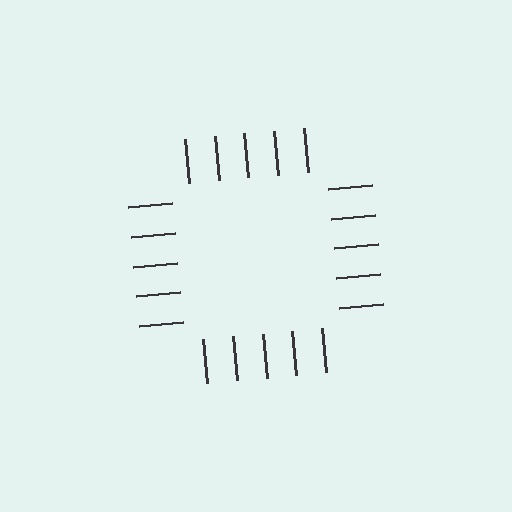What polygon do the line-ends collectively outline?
An illusory square — the line segments terminate on its edges but no continuous stroke is drawn.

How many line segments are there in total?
20 — 5 along each of the 4 edges.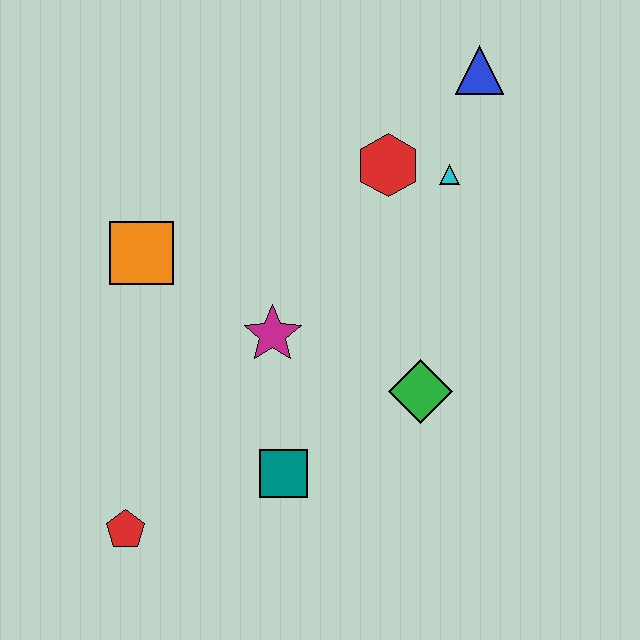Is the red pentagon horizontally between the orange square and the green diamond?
No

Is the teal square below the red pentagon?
No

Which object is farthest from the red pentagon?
The blue triangle is farthest from the red pentagon.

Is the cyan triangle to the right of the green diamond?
Yes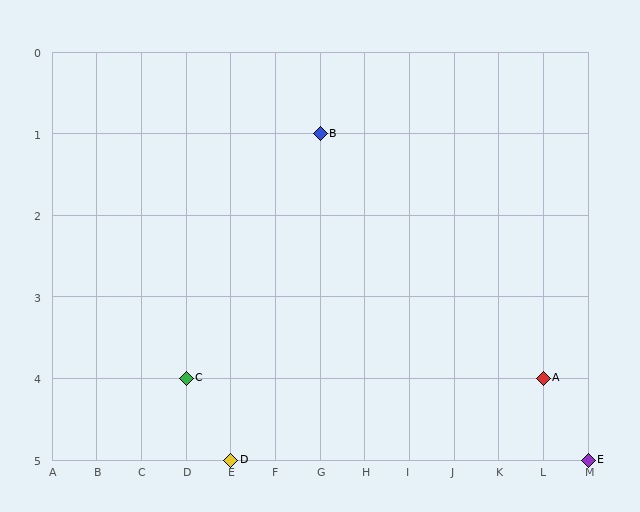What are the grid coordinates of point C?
Point C is at grid coordinates (D, 4).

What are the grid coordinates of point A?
Point A is at grid coordinates (L, 4).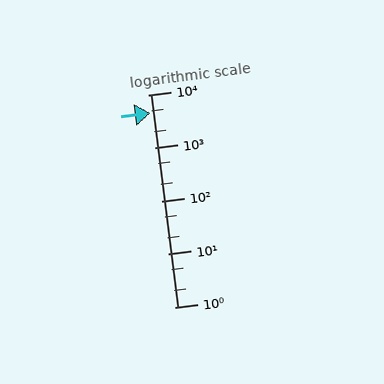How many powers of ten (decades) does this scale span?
The scale spans 4 decades, from 1 to 10000.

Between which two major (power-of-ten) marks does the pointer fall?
The pointer is between 1000 and 10000.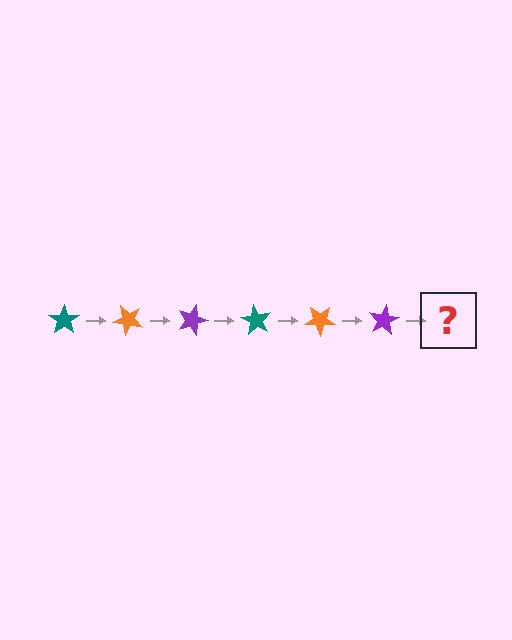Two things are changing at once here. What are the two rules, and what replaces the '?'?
The two rules are that it rotates 45 degrees each step and the color cycles through teal, orange, and purple. The '?' should be a teal star, rotated 270 degrees from the start.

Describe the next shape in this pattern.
It should be a teal star, rotated 270 degrees from the start.